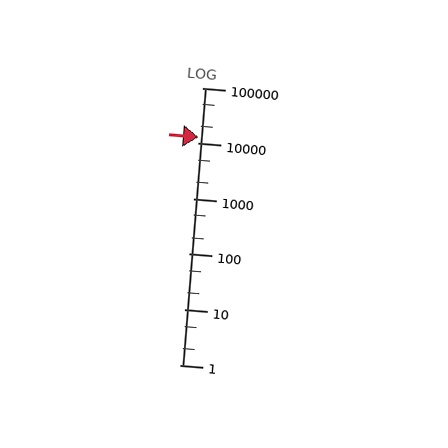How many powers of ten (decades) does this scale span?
The scale spans 5 decades, from 1 to 100000.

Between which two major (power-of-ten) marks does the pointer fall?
The pointer is between 10000 and 100000.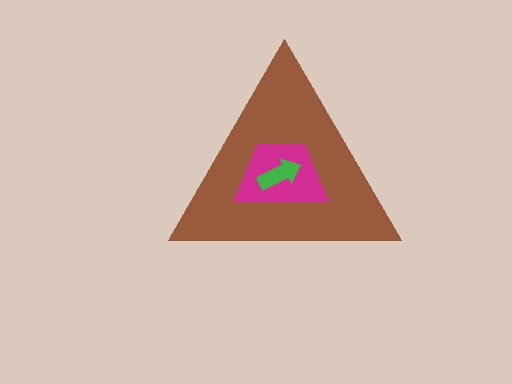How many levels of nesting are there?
3.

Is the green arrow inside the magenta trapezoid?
Yes.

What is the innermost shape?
The green arrow.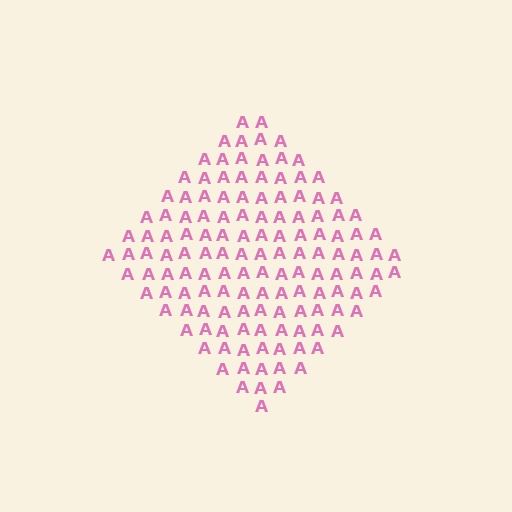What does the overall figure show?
The overall figure shows a diamond.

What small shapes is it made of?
It is made of small letter A's.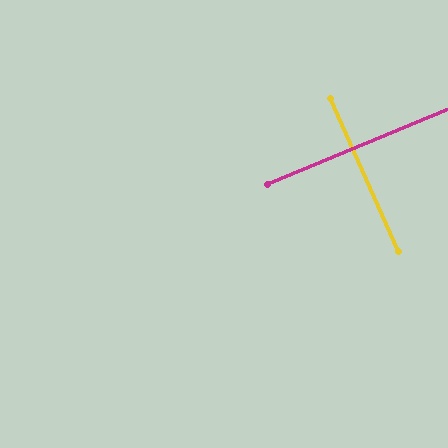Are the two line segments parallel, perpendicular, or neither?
Perpendicular — they meet at approximately 88°.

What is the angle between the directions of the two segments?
Approximately 88 degrees.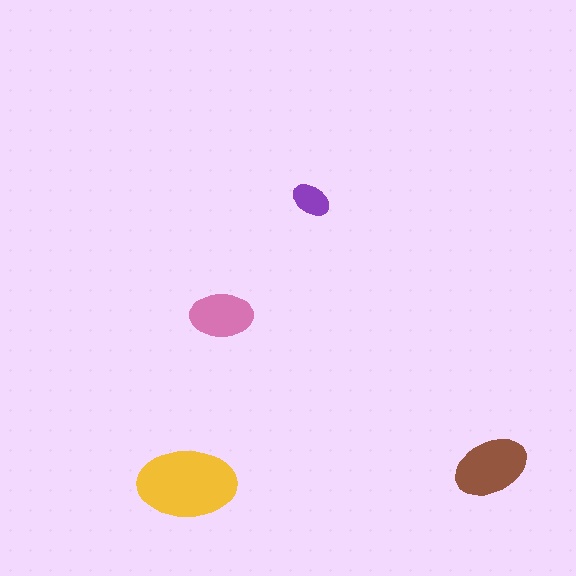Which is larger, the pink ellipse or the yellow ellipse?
The yellow one.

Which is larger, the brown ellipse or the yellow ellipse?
The yellow one.